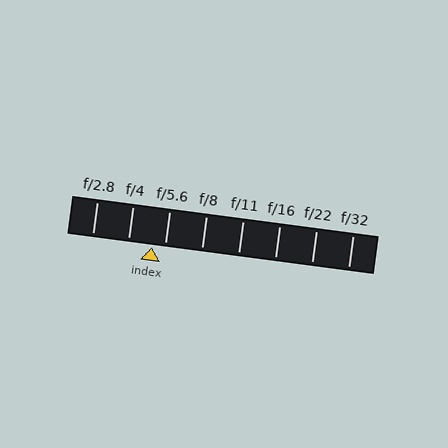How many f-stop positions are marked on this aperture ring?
There are 8 f-stop positions marked.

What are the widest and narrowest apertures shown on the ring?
The widest aperture shown is f/2.8 and the narrowest is f/32.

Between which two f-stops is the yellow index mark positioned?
The index mark is between f/4 and f/5.6.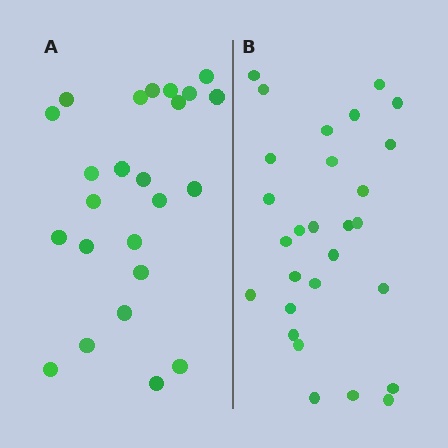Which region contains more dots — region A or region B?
Region B (the right region) has more dots.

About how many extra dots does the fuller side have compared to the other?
Region B has about 4 more dots than region A.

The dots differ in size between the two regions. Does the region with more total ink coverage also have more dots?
No. Region A has more total ink coverage because its dots are larger, but region B actually contains more individual dots. Total area can be misleading — the number of items is what matters here.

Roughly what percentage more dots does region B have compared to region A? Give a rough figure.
About 15% more.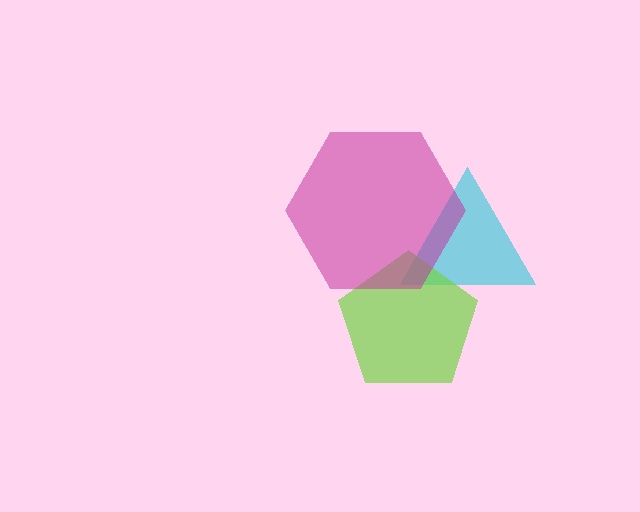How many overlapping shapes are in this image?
There are 3 overlapping shapes in the image.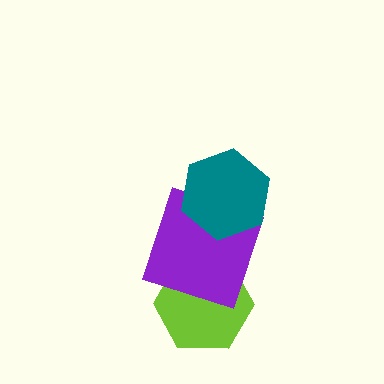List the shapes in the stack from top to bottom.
From top to bottom: the teal hexagon, the purple square, the lime hexagon.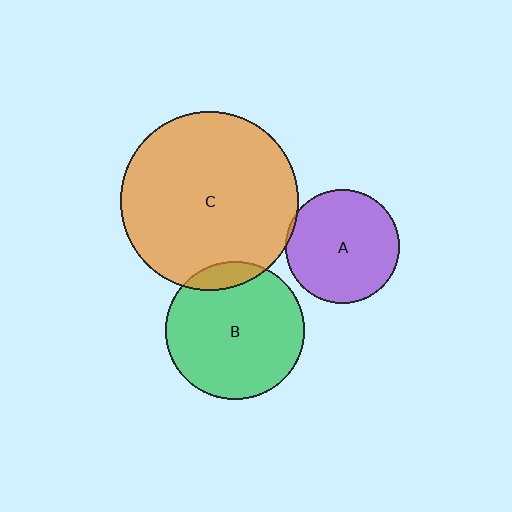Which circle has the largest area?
Circle C (orange).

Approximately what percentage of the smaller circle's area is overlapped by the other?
Approximately 10%.